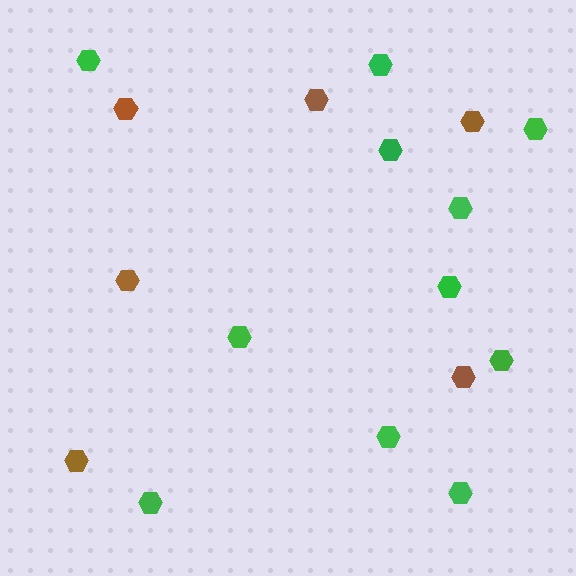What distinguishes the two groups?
There are 2 groups: one group of brown hexagons (6) and one group of green hexagons (11).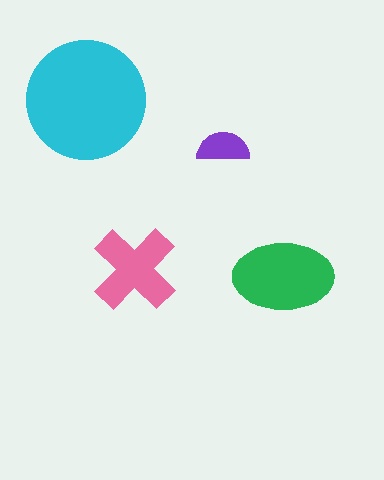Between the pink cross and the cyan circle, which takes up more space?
The cyan circle.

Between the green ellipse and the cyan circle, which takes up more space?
The cyan circle.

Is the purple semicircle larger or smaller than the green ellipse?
Smaller.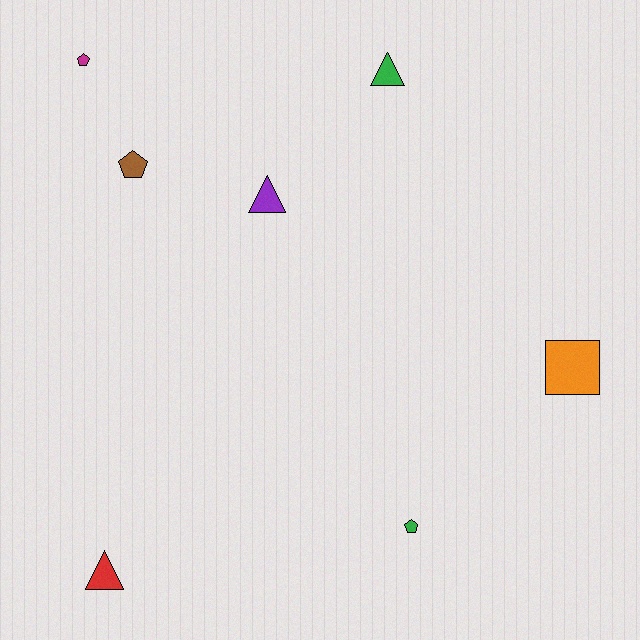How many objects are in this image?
There are 7 objects.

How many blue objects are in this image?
There are no blue objects.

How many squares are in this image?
There is 1 square.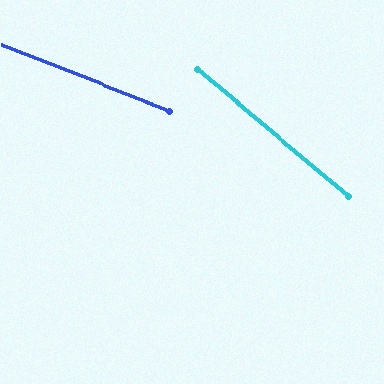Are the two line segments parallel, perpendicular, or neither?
Neither parallel nor perpendicular — they differ by about 19°.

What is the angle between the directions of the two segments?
Approximately 19 degrees.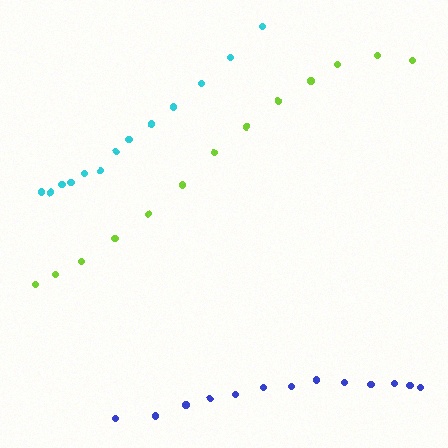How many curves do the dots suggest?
There are 3 distinct paths.